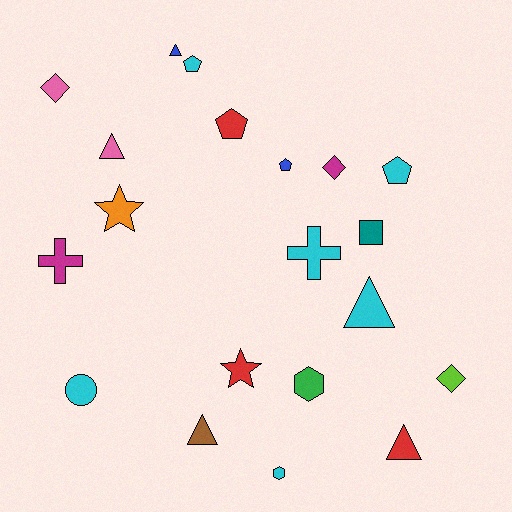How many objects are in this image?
There are 20 objects.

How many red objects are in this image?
There are 3 red objects.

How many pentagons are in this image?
There are 4 pentagons.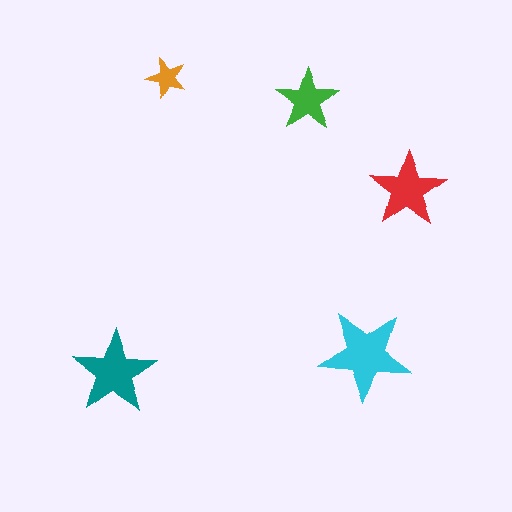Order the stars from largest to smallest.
the cyan one, the teal one, the red one, the green one, the orange one.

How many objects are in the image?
There are 5 objects in the image.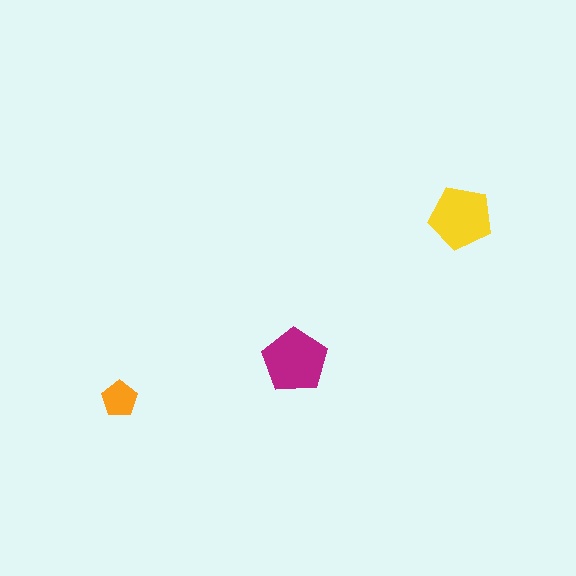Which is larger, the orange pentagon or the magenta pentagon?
The magenta one.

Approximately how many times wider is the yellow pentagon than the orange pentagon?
About 2 times wider.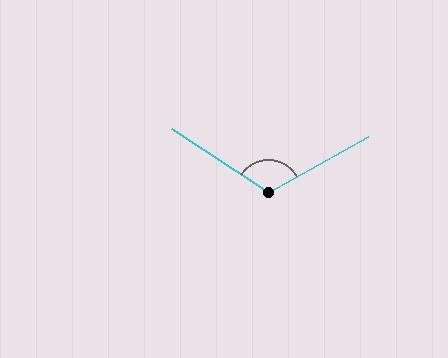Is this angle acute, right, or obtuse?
It is obtuse.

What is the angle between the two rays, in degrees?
Approximately 118 degrees.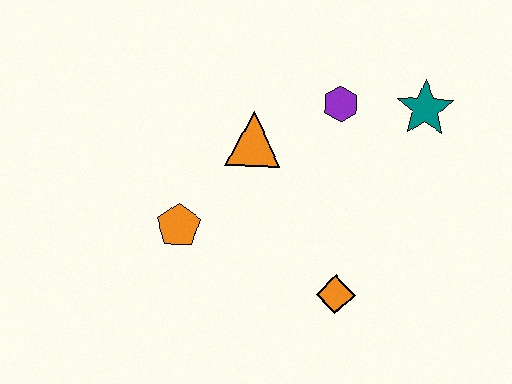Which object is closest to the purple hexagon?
The teal star is closest to the purple hexagon.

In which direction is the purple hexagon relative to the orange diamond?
The purple hexagon is above the orange diamond.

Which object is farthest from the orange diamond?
The teal star is farthest from the orange diamond.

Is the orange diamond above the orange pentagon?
No